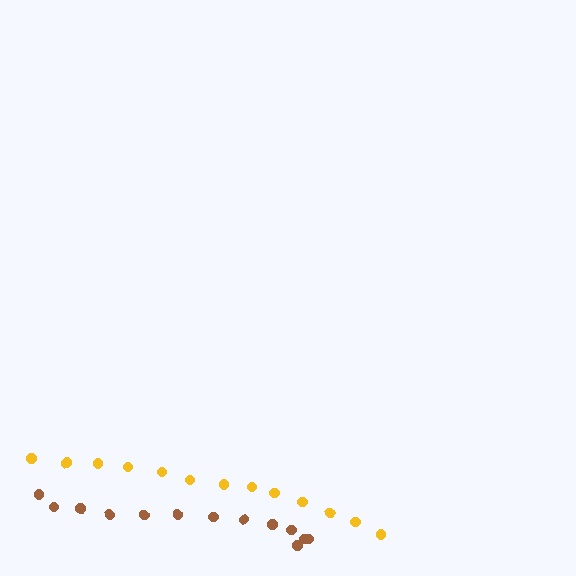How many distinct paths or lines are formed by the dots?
There are 2 distinct paths.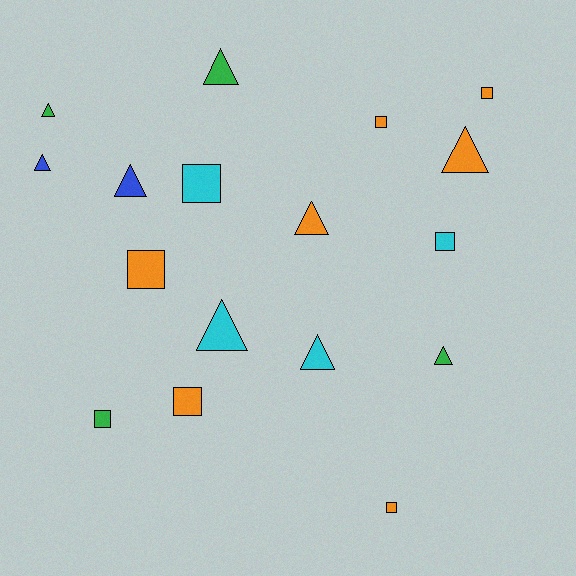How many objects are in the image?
There are 17 objects.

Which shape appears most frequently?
Triangle, with 9 objects.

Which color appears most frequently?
Orange, with 7 objects.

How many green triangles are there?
There are 3 green triangles.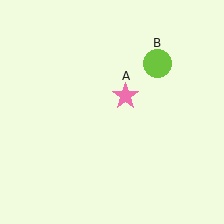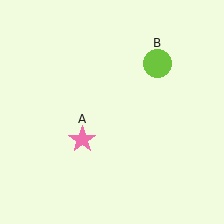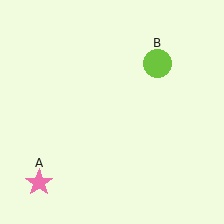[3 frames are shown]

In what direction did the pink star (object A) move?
The pink star (object A) moved down and to the left.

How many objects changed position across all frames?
1 object changed position: pink star (object A).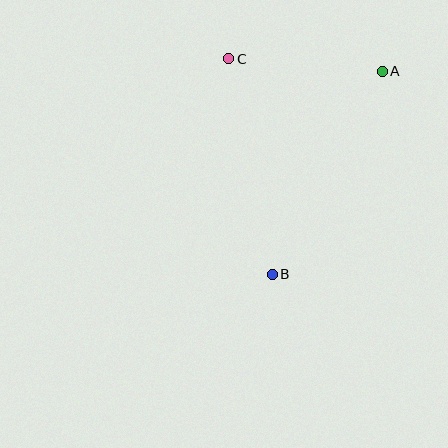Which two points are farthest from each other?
Points A and B are farthest from each other.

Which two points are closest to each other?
Points A and C are closest to each other.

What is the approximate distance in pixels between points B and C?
The distance between B and C is approximately 220 pixels.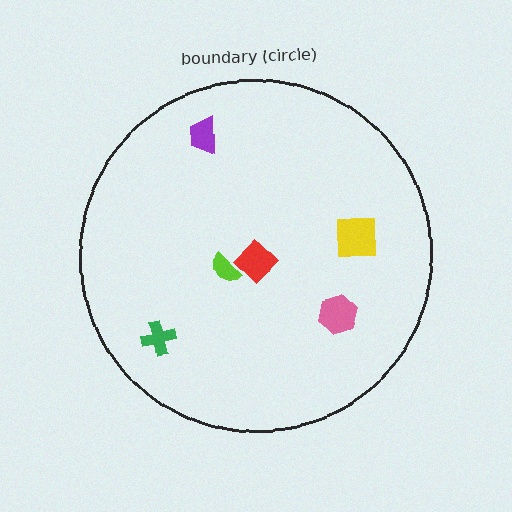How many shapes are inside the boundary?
6 inside, 0 outside.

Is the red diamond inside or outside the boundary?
Inside.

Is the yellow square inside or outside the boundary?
Inside.